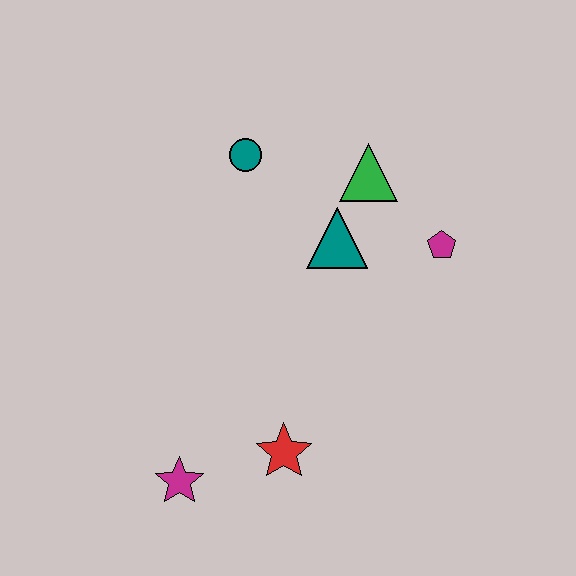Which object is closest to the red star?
The magenta star is closest to the red star.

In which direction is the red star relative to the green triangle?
The red star is below the green triangle.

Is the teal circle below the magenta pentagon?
No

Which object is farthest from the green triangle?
The magenta star is farthest from the green triangle.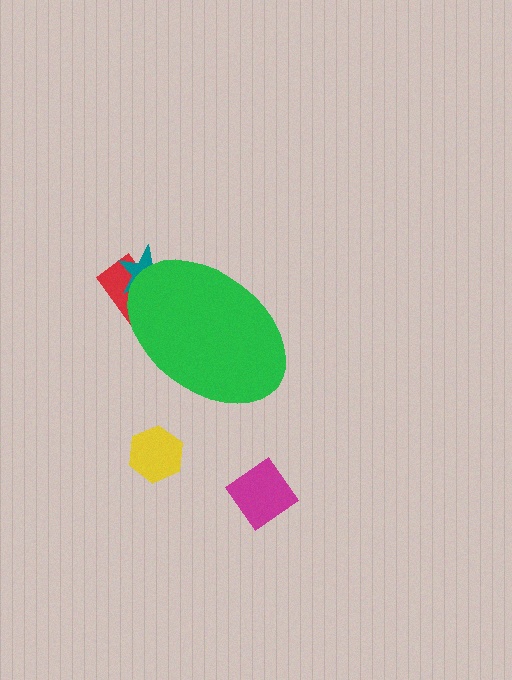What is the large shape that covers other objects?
A green ellipse.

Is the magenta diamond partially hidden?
No, the magenta diamond is fully visible.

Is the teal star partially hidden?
Yes, the teal star is partially hidden behind the green ellipse.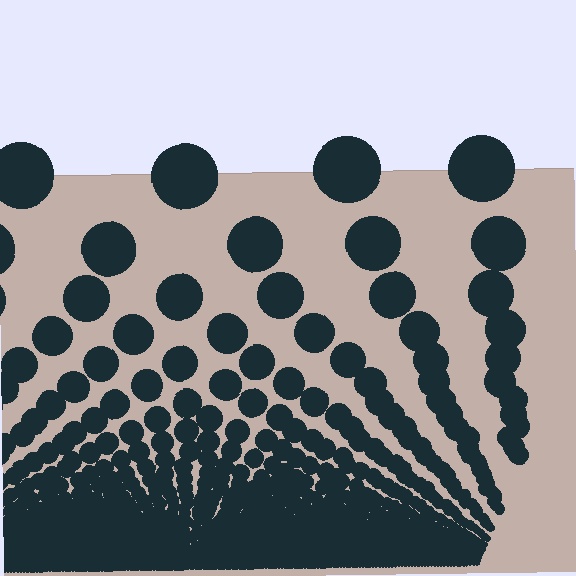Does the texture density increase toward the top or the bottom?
Density increases toward the bottom.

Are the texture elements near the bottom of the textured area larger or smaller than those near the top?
Smaller. The gradient is inverted — elements near the bottom are smaller and denser.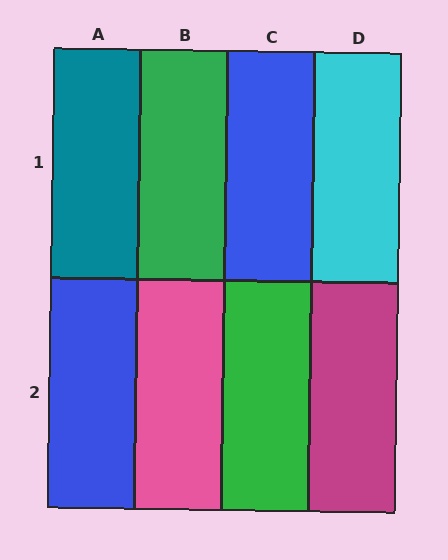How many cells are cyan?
1 cell is cyan.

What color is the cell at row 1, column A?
Teal.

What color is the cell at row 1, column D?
Cyan.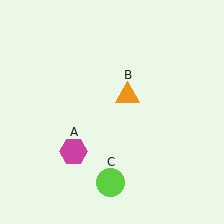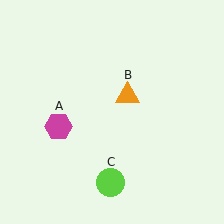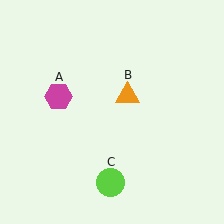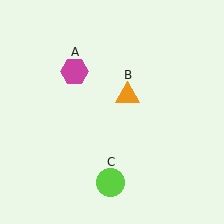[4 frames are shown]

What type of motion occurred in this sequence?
The magenta hexagon (object A) rotated clockwise around the center of the scene.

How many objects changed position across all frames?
1 object changed position: magenta hexagon (object A).